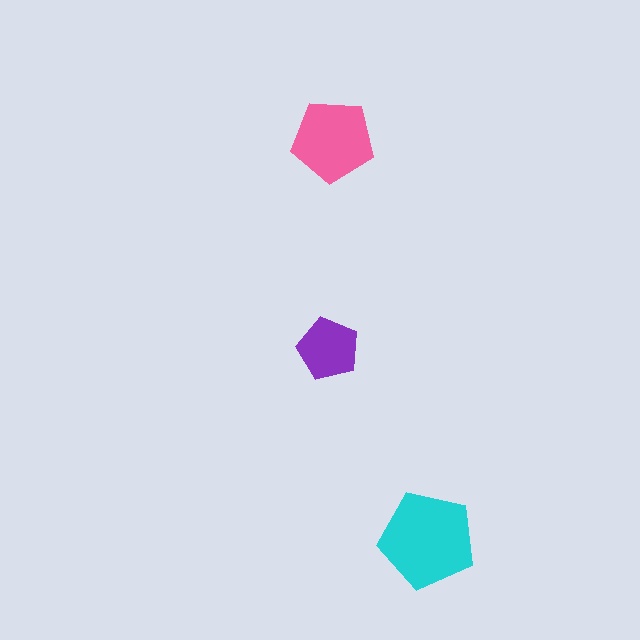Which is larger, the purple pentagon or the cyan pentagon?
The cyan one.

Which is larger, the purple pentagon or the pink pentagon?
The pink one.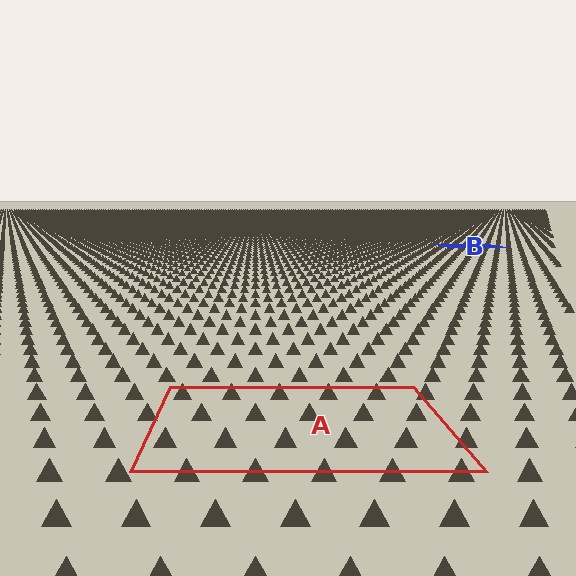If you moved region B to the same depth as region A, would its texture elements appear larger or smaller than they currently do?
They would appear larger. At a closer depth, the same texture elements are projected at a bigger on-screen size.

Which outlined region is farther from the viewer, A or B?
Region B is farther from the viewer — the texture elements inside it appear smaller and more densely packed.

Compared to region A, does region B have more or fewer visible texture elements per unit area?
Region B has more texture elements per unit area — they are packed more densely because it is farther away.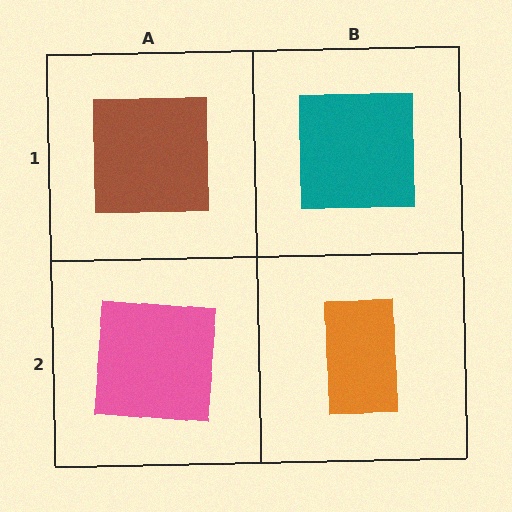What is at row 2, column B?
An orange rectangle.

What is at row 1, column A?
A brown square.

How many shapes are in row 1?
2 shapes.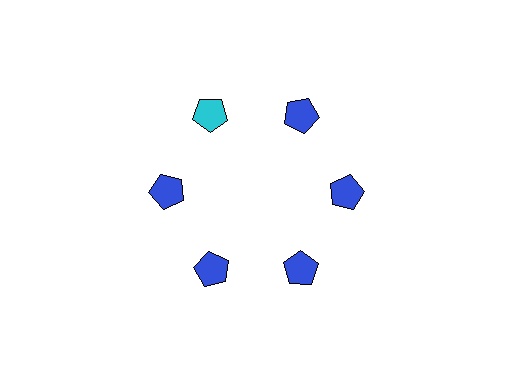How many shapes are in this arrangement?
There are 6 shapes arranged in a ring pattern.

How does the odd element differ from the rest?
It has a different color: cyan instead of blue.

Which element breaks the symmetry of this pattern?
The cyan pentagon at roughly the 11 o'clock position breaks the symmetry. All other shapes are blue pentagons.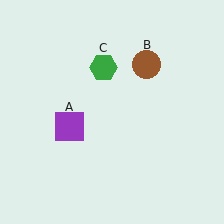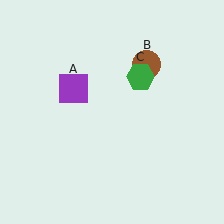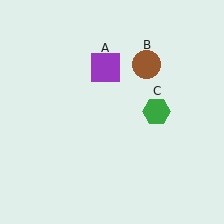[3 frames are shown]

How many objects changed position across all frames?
2 objects changed position: purple square (object A), green hexagon (object C).